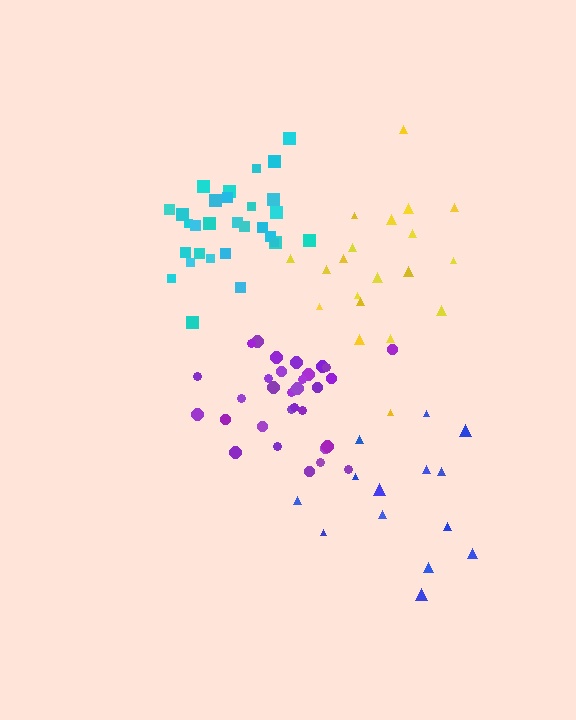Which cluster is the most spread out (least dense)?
Blue.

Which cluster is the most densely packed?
Purple.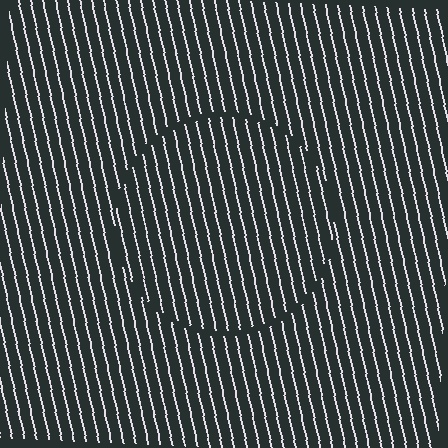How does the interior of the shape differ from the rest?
The interior of the shape contains the same grating, shifted by half a period — the contour is defined by the phase discontinuity where line-ends from the inner and outer gratings abut.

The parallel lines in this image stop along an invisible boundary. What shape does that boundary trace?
An illusory circle. The interior of the shape contains the same grating, shifted by half a period — the contour is defined by the phase discontinuity where line-ends from the inner and outer gratings abut.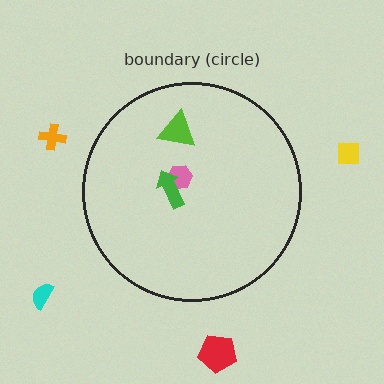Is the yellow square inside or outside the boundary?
Outside.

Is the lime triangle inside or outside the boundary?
Inside.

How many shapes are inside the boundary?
3 inside, 4 outside.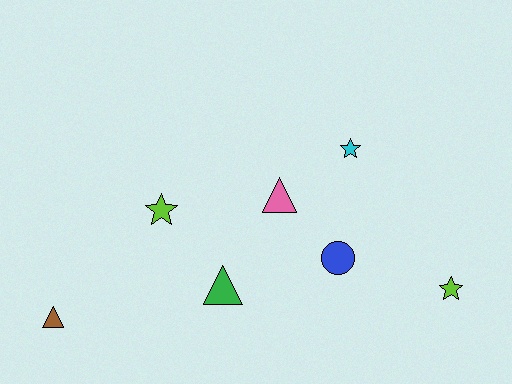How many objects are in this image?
There are 7 objects.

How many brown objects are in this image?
There is 1 brown object.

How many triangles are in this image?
There are 3 triangles.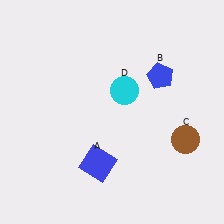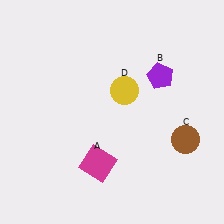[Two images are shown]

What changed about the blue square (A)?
In Image 1, A is blue. In Image 2, it changed to magenta.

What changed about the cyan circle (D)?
In Image 1, D is cyan. In Image 2, it changed to yellow.